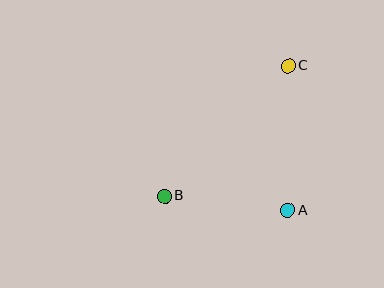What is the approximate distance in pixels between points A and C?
The distance between A and C is approximately 145 pixels.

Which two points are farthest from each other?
Points B and C are farthest from each other.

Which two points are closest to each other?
Points A and B are closest to each other.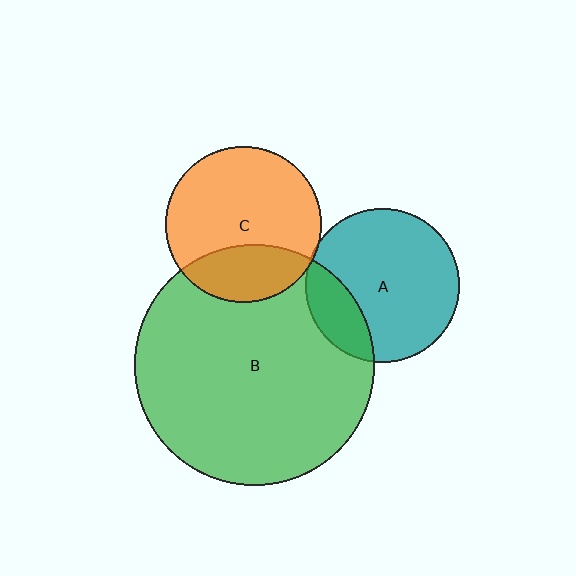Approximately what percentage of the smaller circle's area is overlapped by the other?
Approximately 5%.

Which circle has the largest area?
Circle B (green).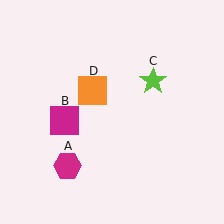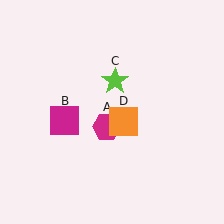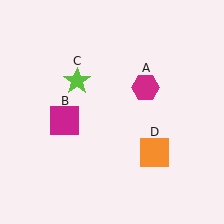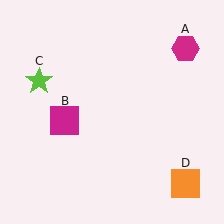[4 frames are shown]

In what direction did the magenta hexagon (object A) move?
The magenta hexagon (object A) moved up and to the right.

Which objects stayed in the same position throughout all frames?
Magenta square (object B) remained stationary.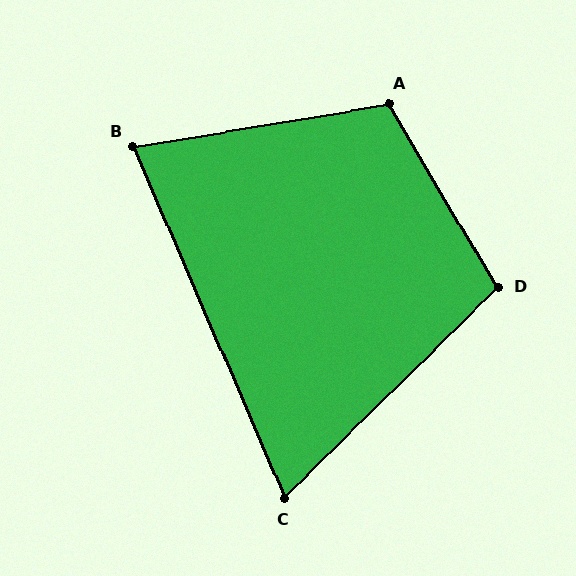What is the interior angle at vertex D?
Approximately 104 degrees (obtuse).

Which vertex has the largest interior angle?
A, at approximately 111 degrees.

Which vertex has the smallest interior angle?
C, at approximately 69 degrees.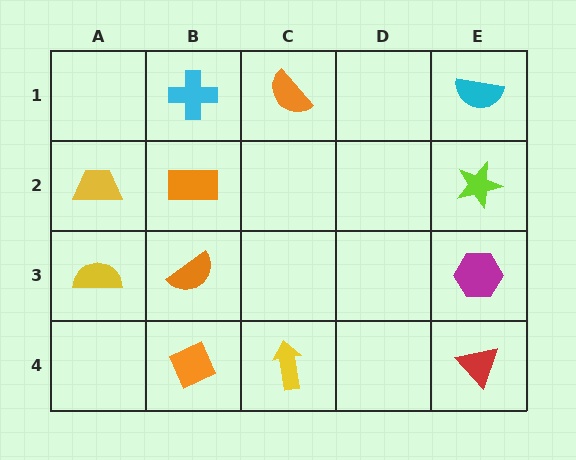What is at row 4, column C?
A yellow arrow.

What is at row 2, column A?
A yellow trapezoid.